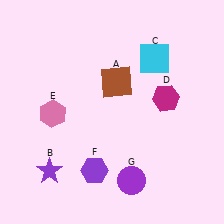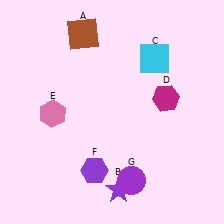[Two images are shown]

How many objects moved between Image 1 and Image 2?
2 objects moved between the two images.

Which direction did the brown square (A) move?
The brown square (A) moved up.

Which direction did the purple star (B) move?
The purple star (B) moved right.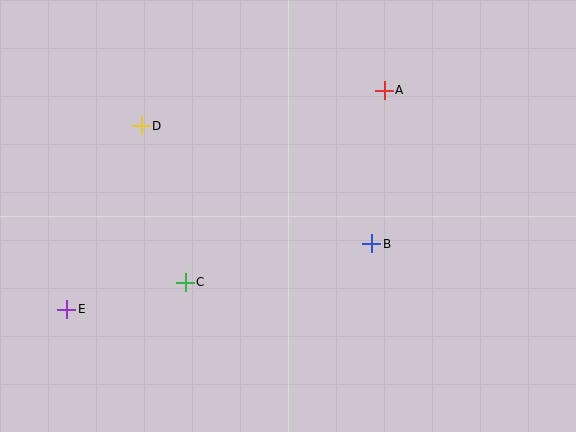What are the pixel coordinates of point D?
Point D is at (141, 126).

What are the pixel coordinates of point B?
Point B is at (372, 244).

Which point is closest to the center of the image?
Point B at (372, 244) is closest to the center.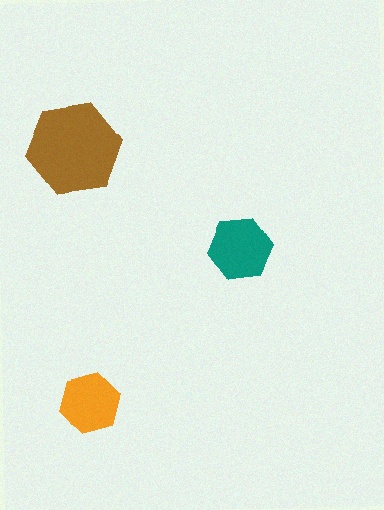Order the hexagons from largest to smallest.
the brown one, the teal one, the orange one.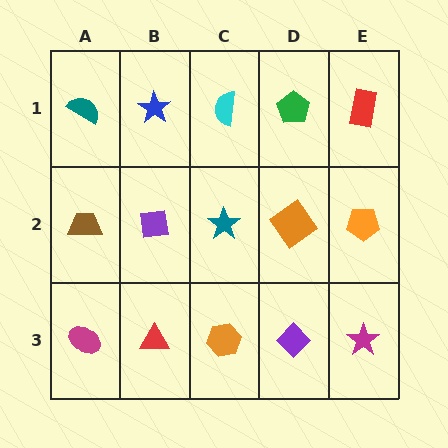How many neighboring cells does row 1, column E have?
2.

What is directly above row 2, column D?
A green pentagon.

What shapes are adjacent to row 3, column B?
A purple square (row 2, column B), a magenta ellipse (row 3, column A), an orange hexagon (row 3, column C).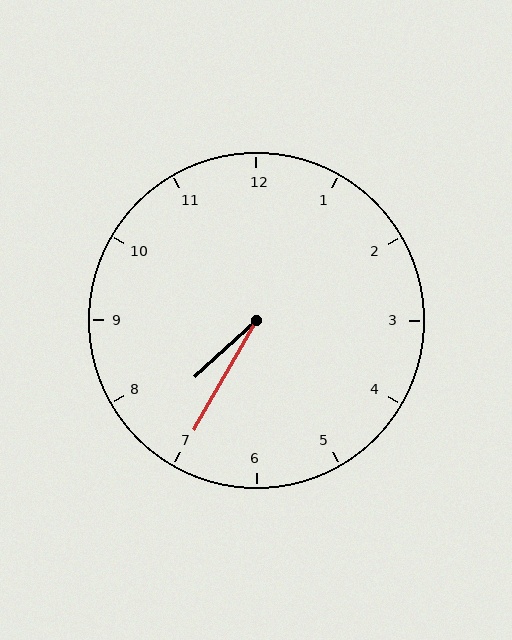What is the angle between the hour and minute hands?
Approximately 18 degrees.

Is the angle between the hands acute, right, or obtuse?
It is acute.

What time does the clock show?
7:35.